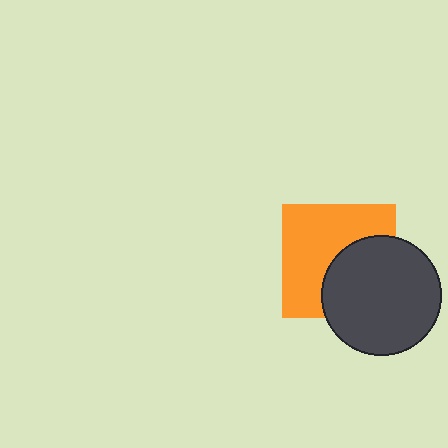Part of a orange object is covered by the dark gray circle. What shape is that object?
It is a square.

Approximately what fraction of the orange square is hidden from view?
Roughly 41% of the orange square is hidden behind the dark gray circle.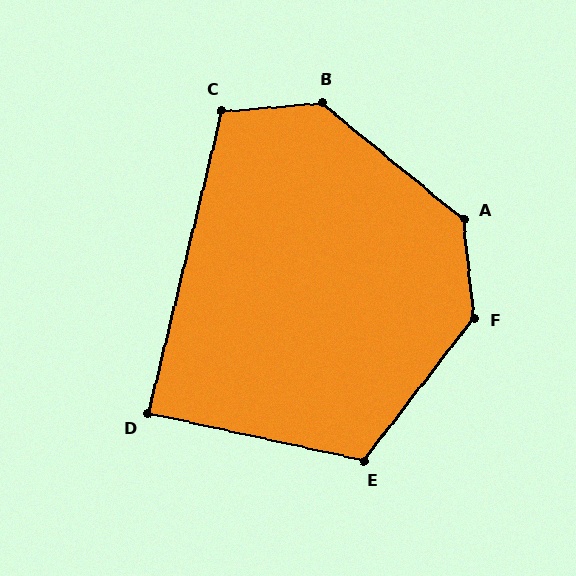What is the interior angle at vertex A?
Approximately 136 degrees (obtuse).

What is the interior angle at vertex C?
Approximately 109 degrees (obtuse).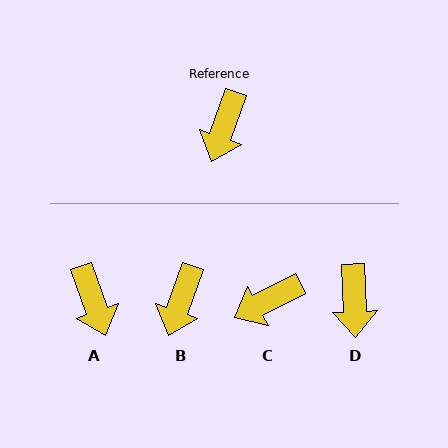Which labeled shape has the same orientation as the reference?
B.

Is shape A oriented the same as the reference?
No, it is off by about 39 degrees.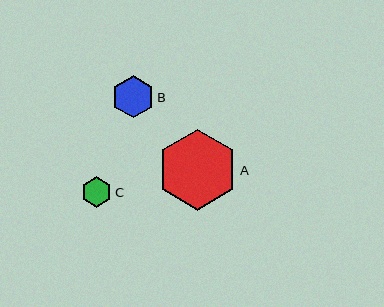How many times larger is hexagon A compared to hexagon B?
Hexagon A is approximately 1.9 times the size of hexagon B.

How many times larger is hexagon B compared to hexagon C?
Hexagon B is approximately 1.4 times the size of hexagon C.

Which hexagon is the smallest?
Hexagon C is the smallest with a size of approximately 31 pixels.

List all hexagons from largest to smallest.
From largest to smallest: A, B, C.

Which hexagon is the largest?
Hexagon A is the largest with a size of approximately 80 pixels.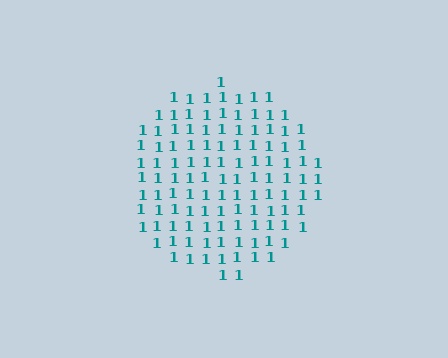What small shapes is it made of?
It is made of small digit 1's.